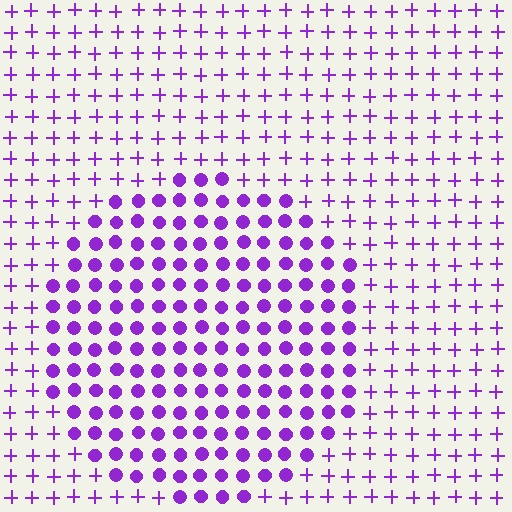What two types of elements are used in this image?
The image uses circles inside the circle region and plus signs outside it.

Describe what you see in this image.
The image is filled with small purple elements arranged in a uniform grid. A circle-shaped region contains circles, while the surrounding area contains plus signs. The boundary is defined purely by the change in element shape.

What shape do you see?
I see a circle.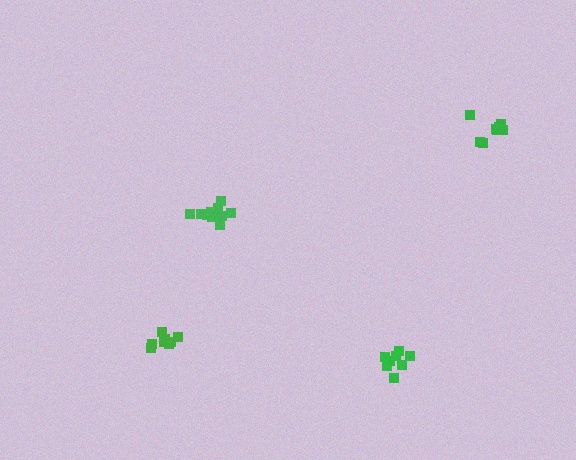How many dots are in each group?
Group 1: 11 dots, Group 2: 9 dots, Group 3: 8 dots, Group 4: 8 dots (36 total).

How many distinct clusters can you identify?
There are 4 distinct clusters.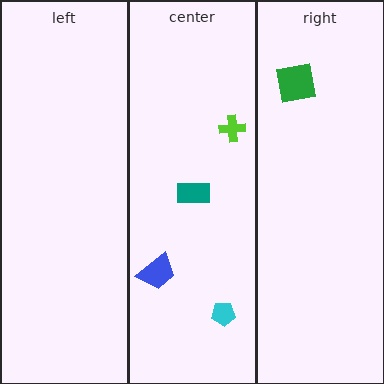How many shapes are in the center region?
4.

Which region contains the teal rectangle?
The center region.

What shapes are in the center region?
The lime cross, the cyan pentagon, the blue trapezoid, the teal rectangle.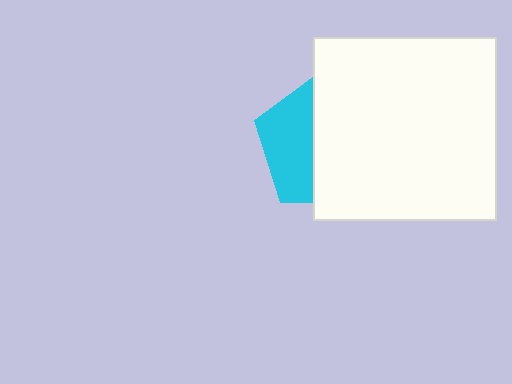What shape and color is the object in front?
The object in front is a white square.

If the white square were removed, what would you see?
You would see the complete cyan pentagon.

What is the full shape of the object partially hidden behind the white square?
The partially hidden object is a cyan pentagon.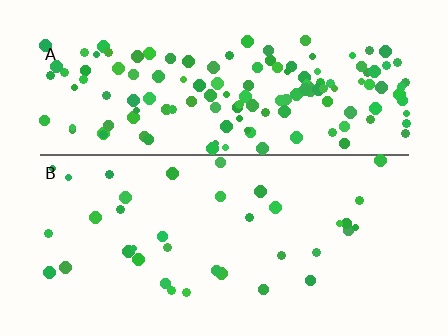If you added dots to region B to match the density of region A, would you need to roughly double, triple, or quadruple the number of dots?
Approximately quadruple.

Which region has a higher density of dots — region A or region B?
A (the top).